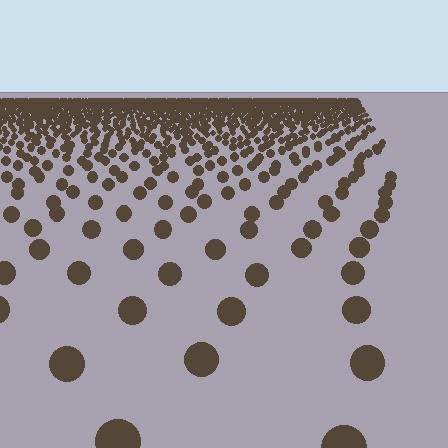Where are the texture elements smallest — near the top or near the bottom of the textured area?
Near the top.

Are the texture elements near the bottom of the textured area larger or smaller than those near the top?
Larger. Near the bottom, elements are closer to the viewer and appear at a bigger on-screen size.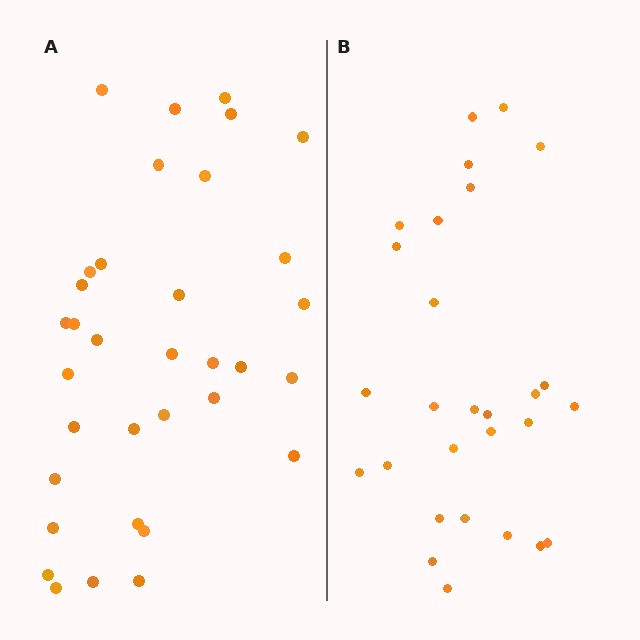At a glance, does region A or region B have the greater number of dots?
Region A (the left region) has more dots.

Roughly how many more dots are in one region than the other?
Region A has about 6 more dots than region B.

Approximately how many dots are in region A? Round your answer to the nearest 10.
About 30 dots. (The exact count is 34, which rounds to 30.)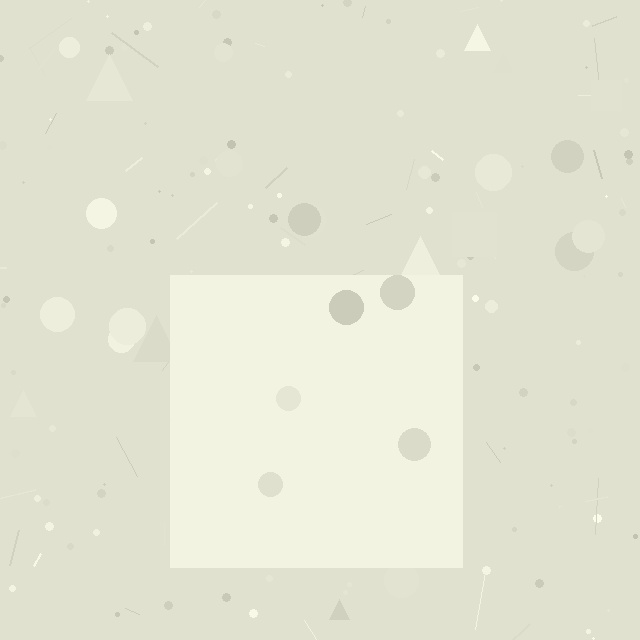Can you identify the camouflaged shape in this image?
The camouflaged shape is a square.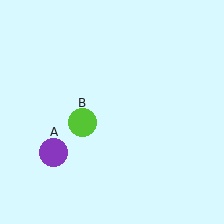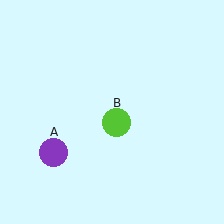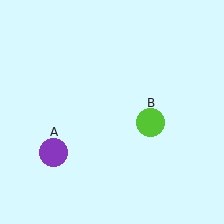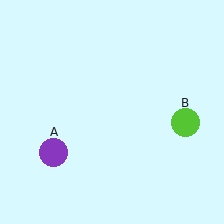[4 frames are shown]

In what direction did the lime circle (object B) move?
The lime circle (object B) moved right.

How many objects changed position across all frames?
1 object changed position: lime circle (object B).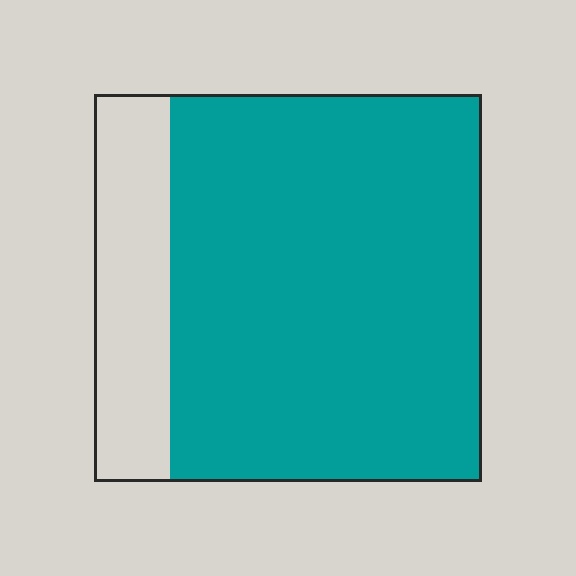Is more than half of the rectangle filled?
Yes.